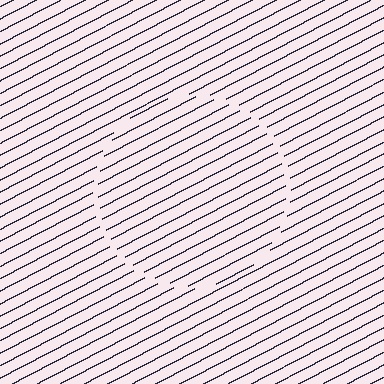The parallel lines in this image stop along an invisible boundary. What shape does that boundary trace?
An illusory circle. The interior of the shape contains the same grating, shifted by half a period — the contour is defined by the phase discontinuity where line-ends from the inner and outer gratings abut.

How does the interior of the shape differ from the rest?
The interior of the shape contains the same grating, shifted by half a period — the contour is defined by the phase discontinuity where line-ends from the inner and outer gratings abut.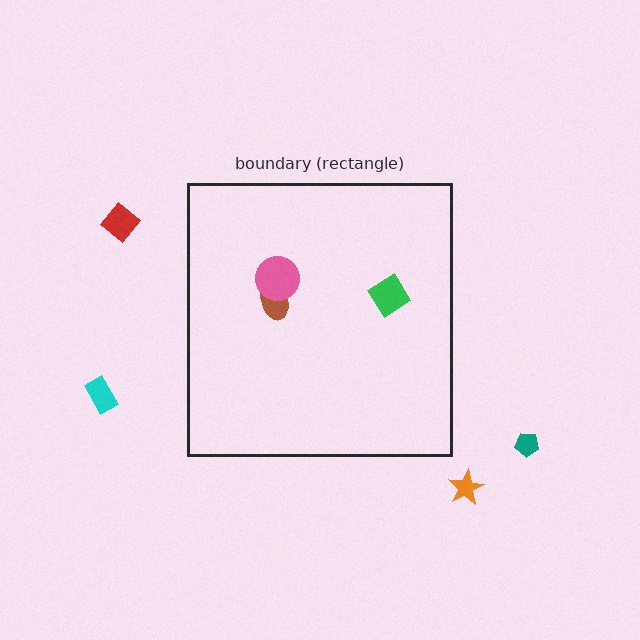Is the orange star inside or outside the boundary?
Outside.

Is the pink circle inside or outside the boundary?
Inside.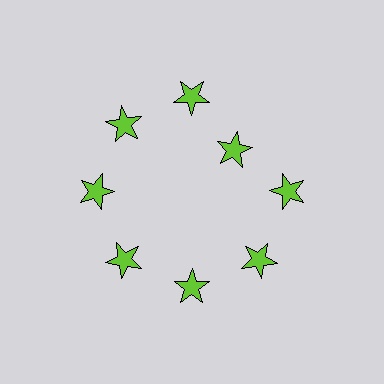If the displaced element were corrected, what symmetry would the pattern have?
It would have 8-fold rotational symmetry — the pattern would map onto itself every 45 degrees.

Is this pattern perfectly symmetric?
No. The 8 lime stars are arranged in a ring, but one element near the 2 o'clock position is pulled inward toward the center, breaking the 8-fold rotational symmetry.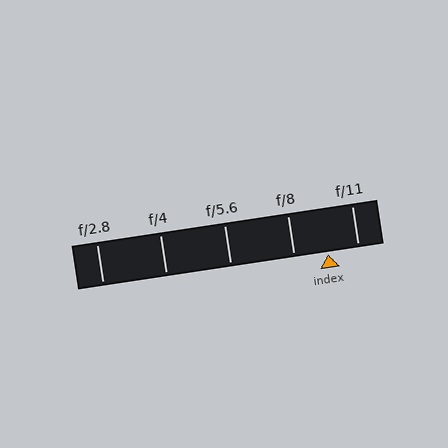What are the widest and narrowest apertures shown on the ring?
The widest aperture shown is f/2.8 and the narrowest is f/11.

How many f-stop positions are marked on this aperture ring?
There are 5 f-stop positions marked.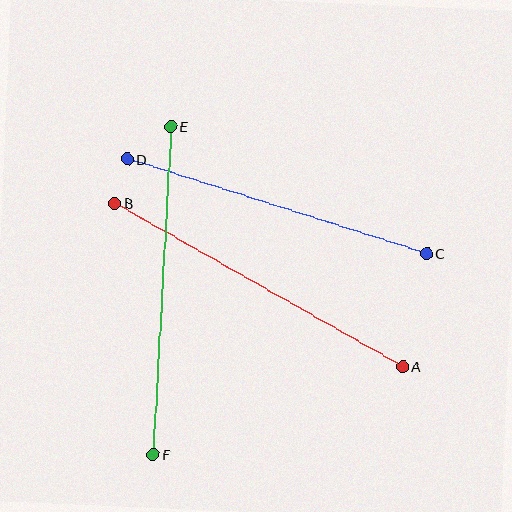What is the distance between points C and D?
The distance is approximately 313 pixels.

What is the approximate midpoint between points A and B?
The midpoint is at approximately (259, 285) pixels.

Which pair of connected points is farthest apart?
Points A and B are farthest apart.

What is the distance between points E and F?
The distance is approximately 328 pixels.